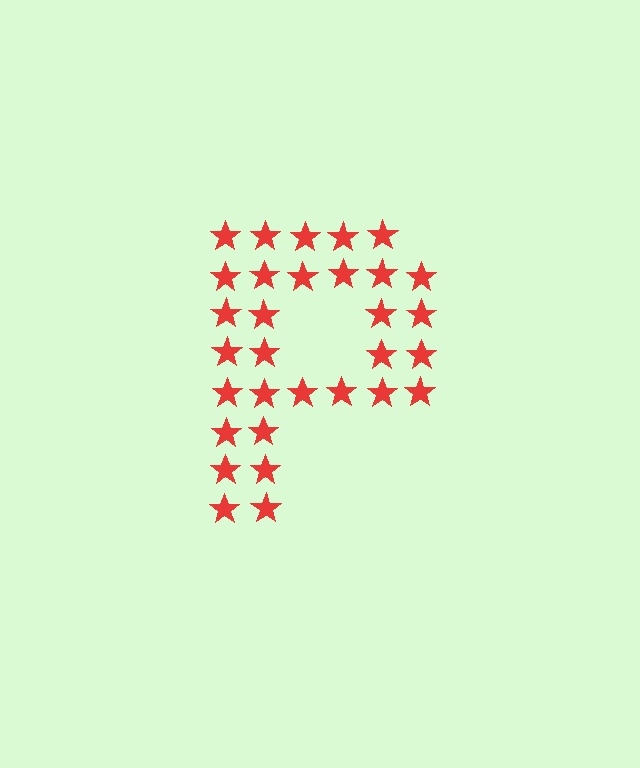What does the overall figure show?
The overall figure shows the letter P.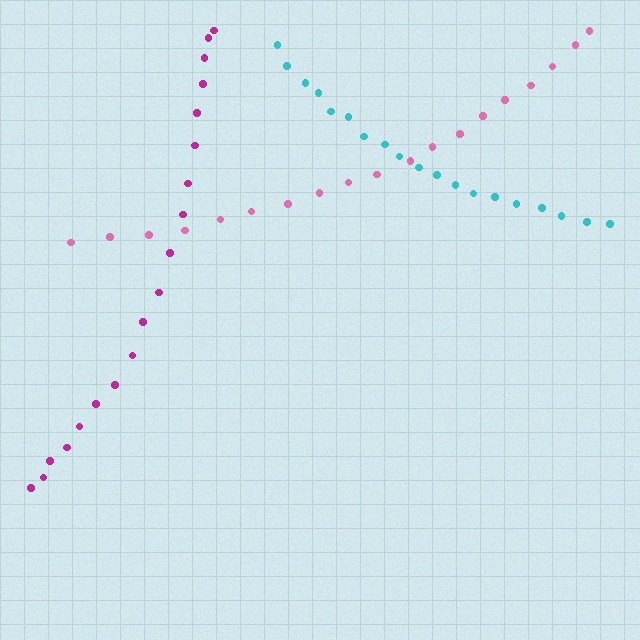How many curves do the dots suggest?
There are 3 distinct paths.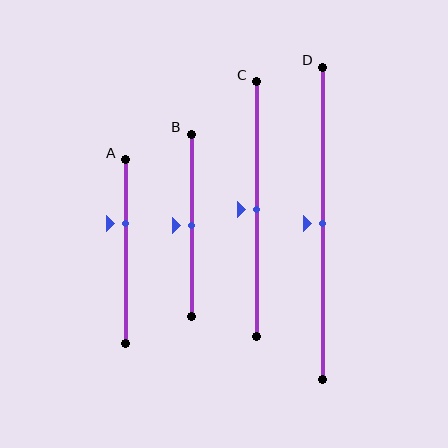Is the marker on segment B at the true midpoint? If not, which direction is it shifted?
Yes, the marker on segment B is at the true midpoint.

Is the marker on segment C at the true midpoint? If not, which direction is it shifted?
Yes, the marker on segment C is at the true midpoint.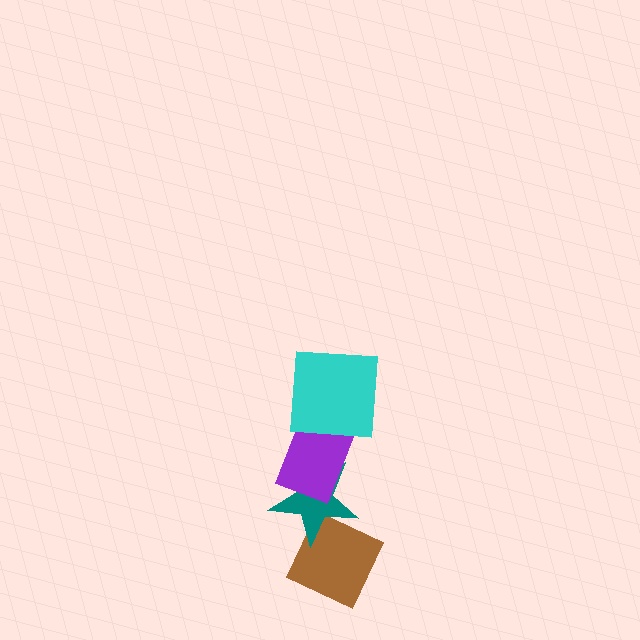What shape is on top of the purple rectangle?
The cyan square is on top of the purple rectangle.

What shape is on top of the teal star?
The purple rectangle is on top of the teal star.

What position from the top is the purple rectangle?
The purple rectangle is 2nd from the top.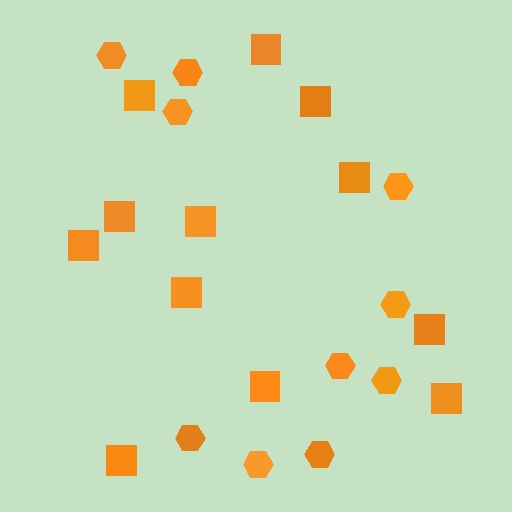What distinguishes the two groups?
There are 2 groups: one group of squares (12) and one group of hexagons (10).